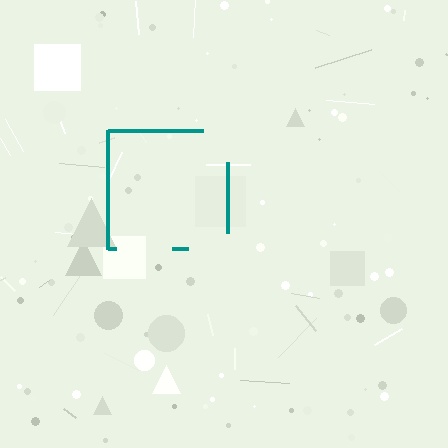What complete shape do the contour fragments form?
The contour fragments form a square.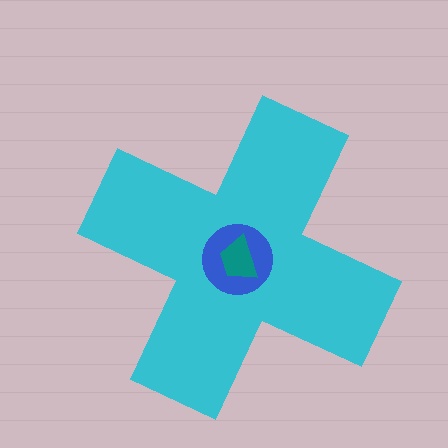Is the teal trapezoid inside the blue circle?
Yes.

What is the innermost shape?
The teal trapezoid.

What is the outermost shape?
The cyan cross.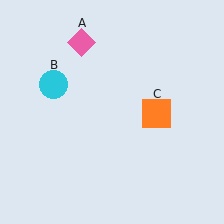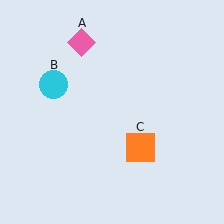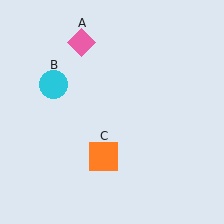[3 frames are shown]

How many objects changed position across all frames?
1 object changed position: orange square (object C).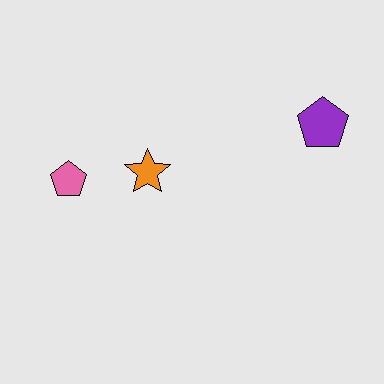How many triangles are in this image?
There are no triangles.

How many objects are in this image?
There are 3 objects.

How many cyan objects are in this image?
There are no cyan objects.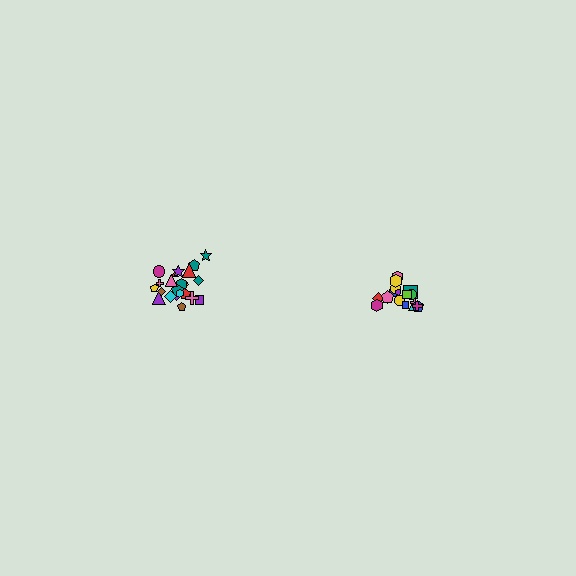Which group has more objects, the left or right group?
The left group.